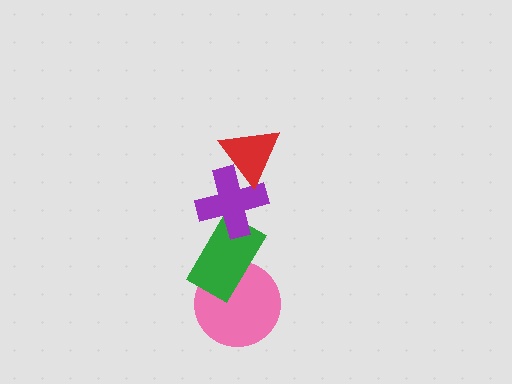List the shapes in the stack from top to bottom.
From top to bottom: the red triangle, the purple cross, the green rectangle, the pink circle.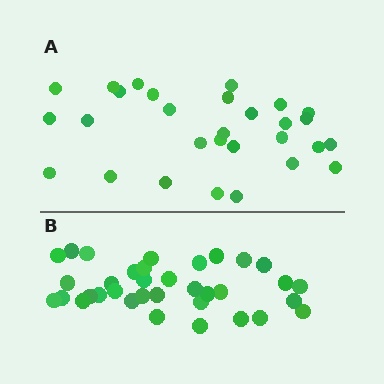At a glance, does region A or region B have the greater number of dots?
Region B (the bottom region) has more dots.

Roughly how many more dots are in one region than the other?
Region B has about 6 more dots than region A.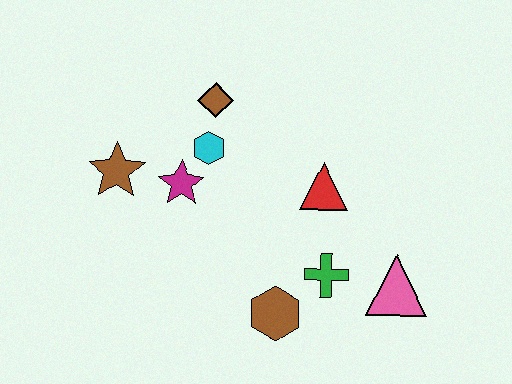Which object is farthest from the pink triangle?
The brown star is farthest from the pink triangle.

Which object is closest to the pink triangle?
The green cross is closest to the pink triangle.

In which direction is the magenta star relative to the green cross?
The magenta star is to the left of the green cross.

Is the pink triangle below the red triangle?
Yes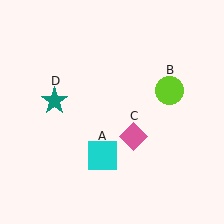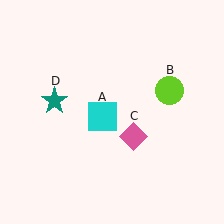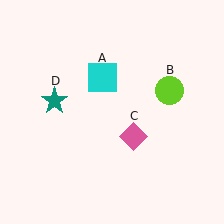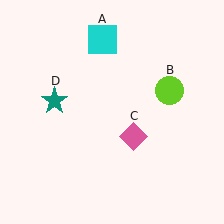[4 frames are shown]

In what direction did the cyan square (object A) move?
The cyan square (object A) moved up.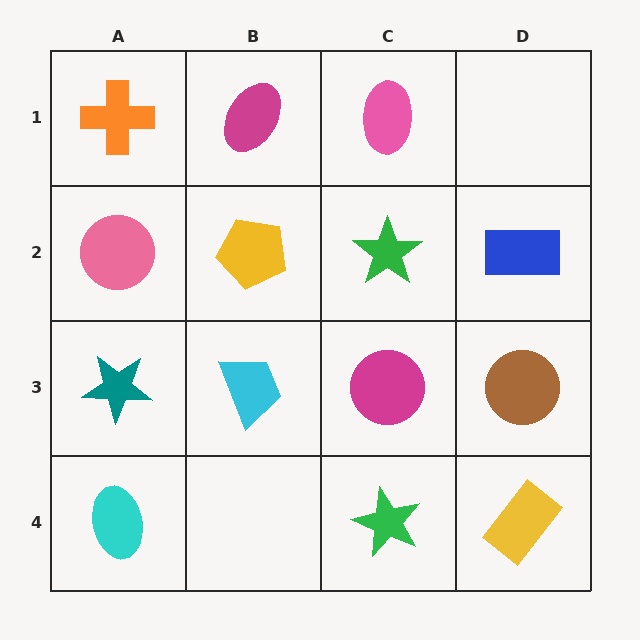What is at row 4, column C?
A green star.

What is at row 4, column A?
A cyan ellipse.